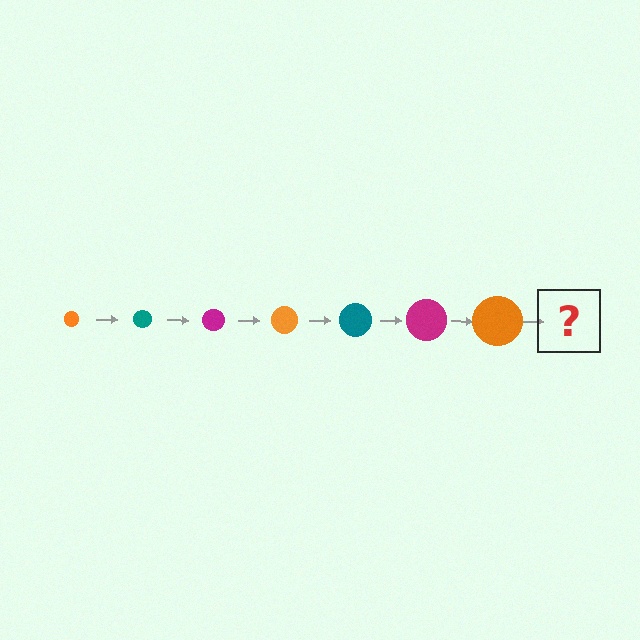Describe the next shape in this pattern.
It should be a teal circle, larger than the previous one.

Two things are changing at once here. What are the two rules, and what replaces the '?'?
The two rules are that the circle grows larger each step and the color cycles through orange, teal, and magenta. The '?' should be a teal circle, larger than the previous one.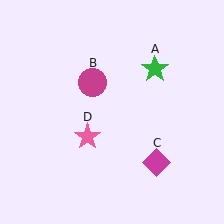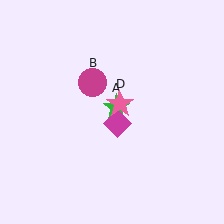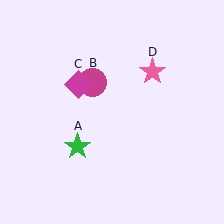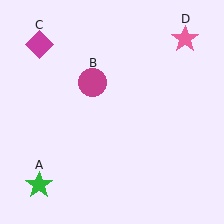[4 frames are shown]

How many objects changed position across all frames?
3 objects changed position: green star (object A), magenta diamond (object C), pink star (object D).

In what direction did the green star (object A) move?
The green star (object A) moved down and to the left.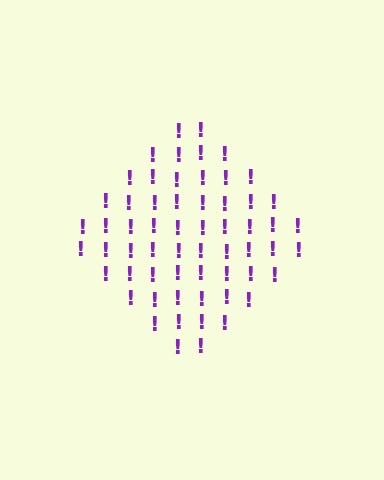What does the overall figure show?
The overall figure shows a diamond.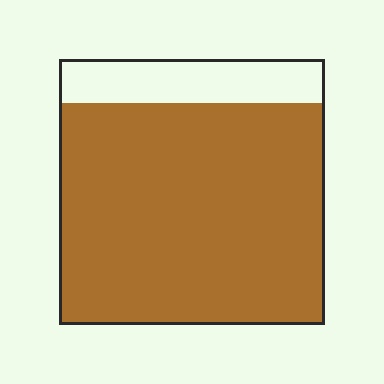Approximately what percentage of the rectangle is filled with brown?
Approximately 85%.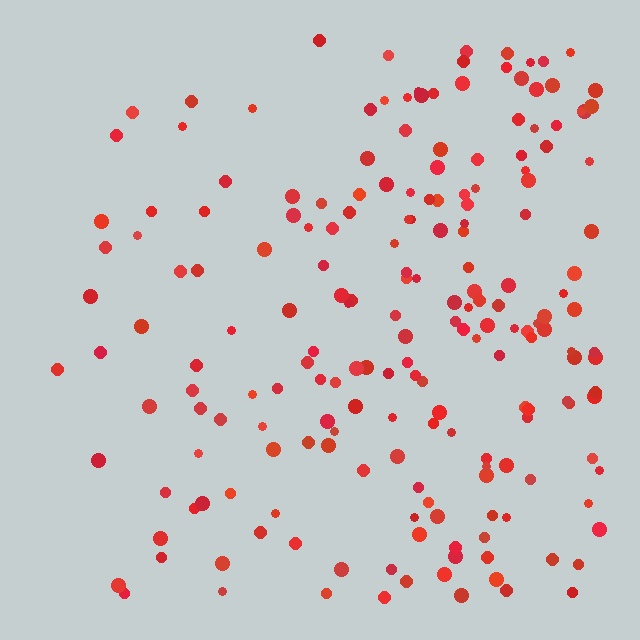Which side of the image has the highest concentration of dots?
The right.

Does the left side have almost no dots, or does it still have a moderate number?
Still a moderate number, just noticeably fewer than the right.